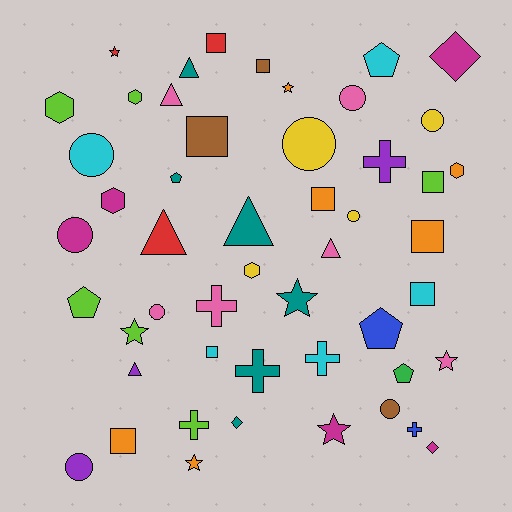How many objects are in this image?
There are 50 objects.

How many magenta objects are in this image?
There are 5 magenta objects.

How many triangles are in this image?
There are 6 triangles.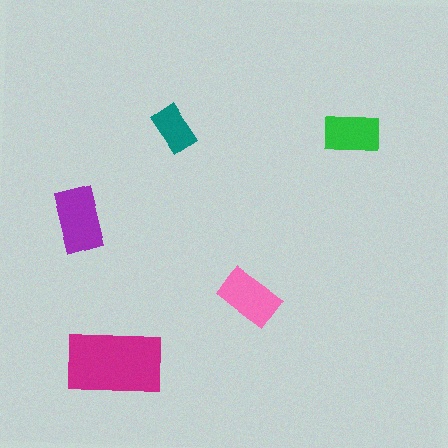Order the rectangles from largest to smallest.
the magenta one, the purple one, the pink one, the green one, the teal one.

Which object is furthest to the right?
The green rectangle is rightmost.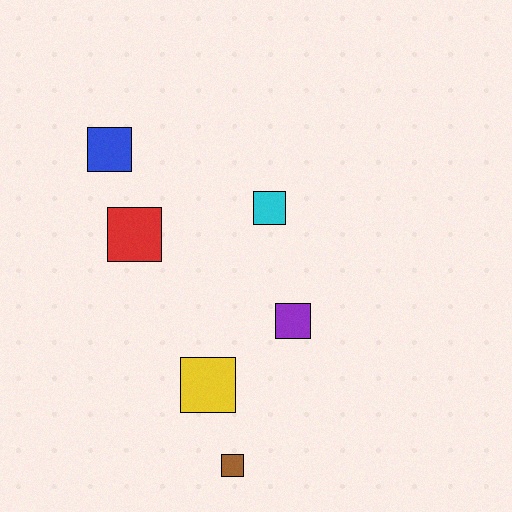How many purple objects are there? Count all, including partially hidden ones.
There is 1 purple object.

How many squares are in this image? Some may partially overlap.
There are 6 squares.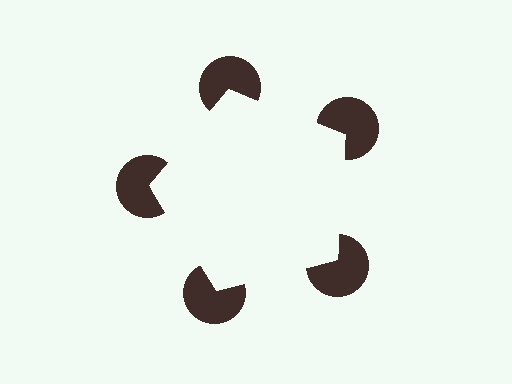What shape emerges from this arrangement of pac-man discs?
An illusory pentagon — its edges are inferred from the aligned wedge cuts in the pac-man discs, not physically drawn.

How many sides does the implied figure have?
5 sides.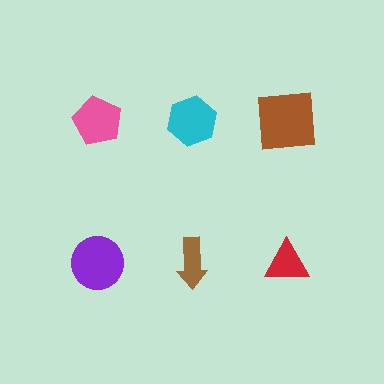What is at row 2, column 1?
A purple circle.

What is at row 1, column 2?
A cyan hexagon.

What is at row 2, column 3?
A red triangle.